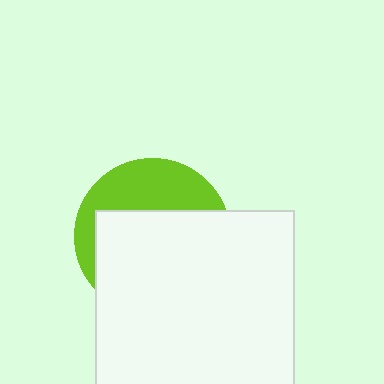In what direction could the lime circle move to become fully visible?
The lime circle could move up. That would shift it out from behind the white square entirely.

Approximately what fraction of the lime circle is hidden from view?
Roughly 65% of the lime circle is hidden behind the white square.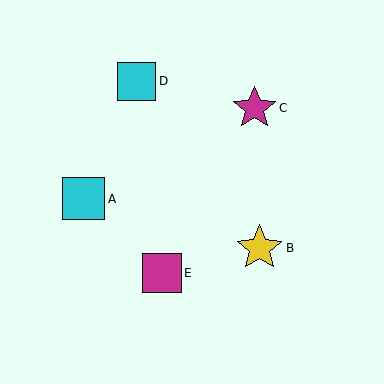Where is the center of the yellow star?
The center of the yellow star is at (260, 248).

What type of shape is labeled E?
Shape E is a magenta square.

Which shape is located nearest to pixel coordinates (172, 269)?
The magenta square (labeled E) at (162, 273) is nearest to that location.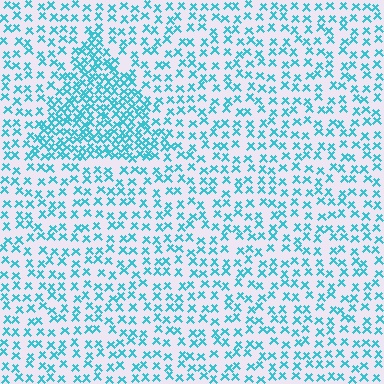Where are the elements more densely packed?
The elements are more densely packed inside the triangle boundary.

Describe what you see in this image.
The image contains small cyan elements arranged at two different densities. A triangle-shaped region is visible where the elements are more densely packed than the surrounding area.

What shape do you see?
I see a triangle.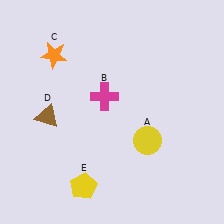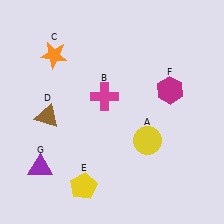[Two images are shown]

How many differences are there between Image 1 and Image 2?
There are 2 differences between the two images.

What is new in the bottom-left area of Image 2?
A purple triangle (G) was added in the bottom-left area of Image 2.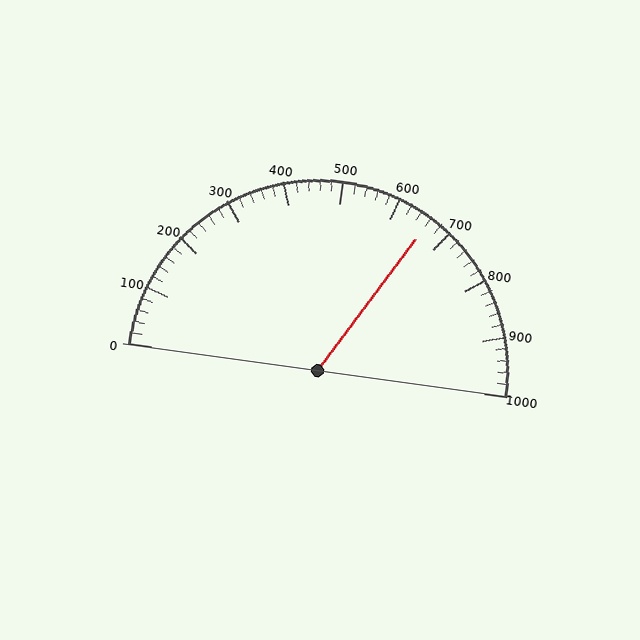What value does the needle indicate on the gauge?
The needle indicates approximately 660.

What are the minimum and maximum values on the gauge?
The gauge ranges from 0 to 1000.